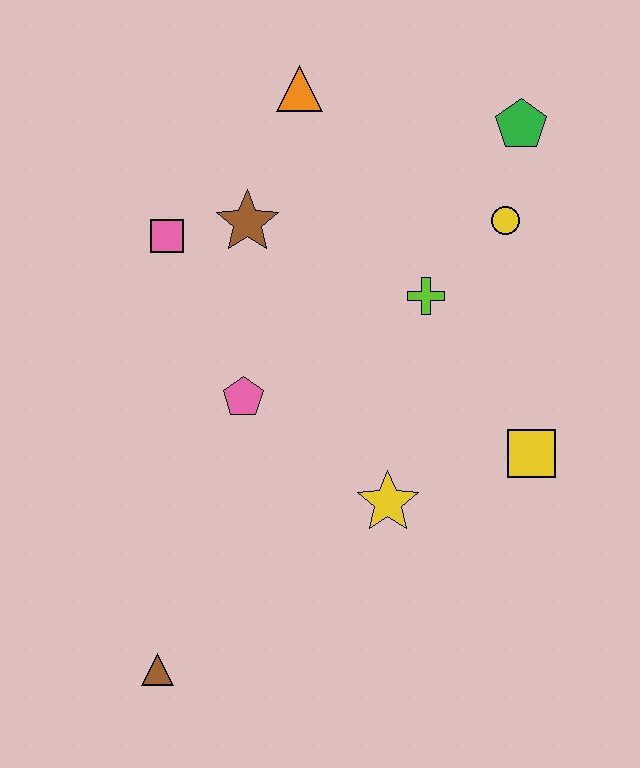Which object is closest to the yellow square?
The yellow star is closest to the yellow square.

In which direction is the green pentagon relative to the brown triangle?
The green pentagon is above the brown triangle.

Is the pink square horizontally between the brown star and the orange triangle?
No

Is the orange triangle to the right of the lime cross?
No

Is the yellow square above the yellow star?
Yes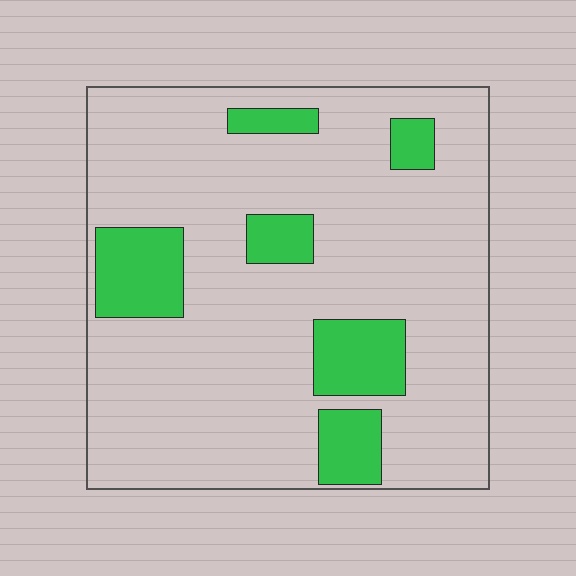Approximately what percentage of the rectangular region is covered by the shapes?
Approximately 15%.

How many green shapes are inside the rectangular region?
6.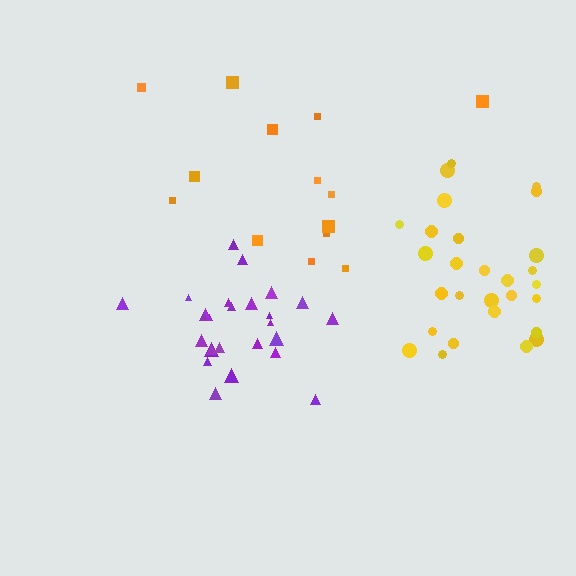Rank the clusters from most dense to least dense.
purple, yellow, orange.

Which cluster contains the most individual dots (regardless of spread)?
Yellow (28).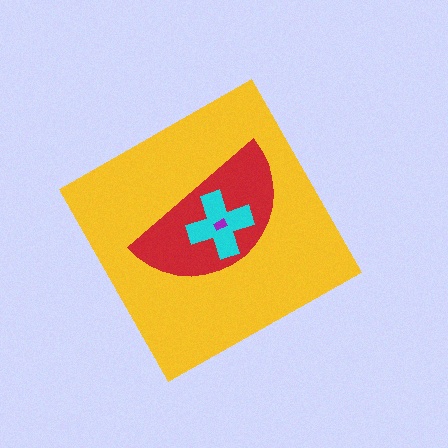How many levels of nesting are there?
4.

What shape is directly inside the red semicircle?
The cyan cross.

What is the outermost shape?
The yellow diamond.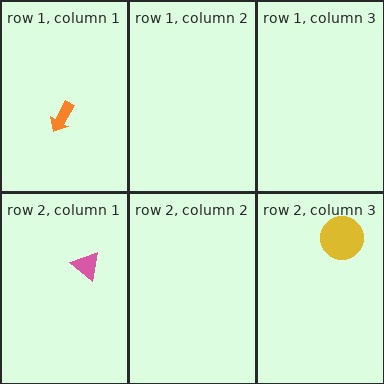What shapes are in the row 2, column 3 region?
The yellow circle.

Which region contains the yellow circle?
The row 2, column 3 region.